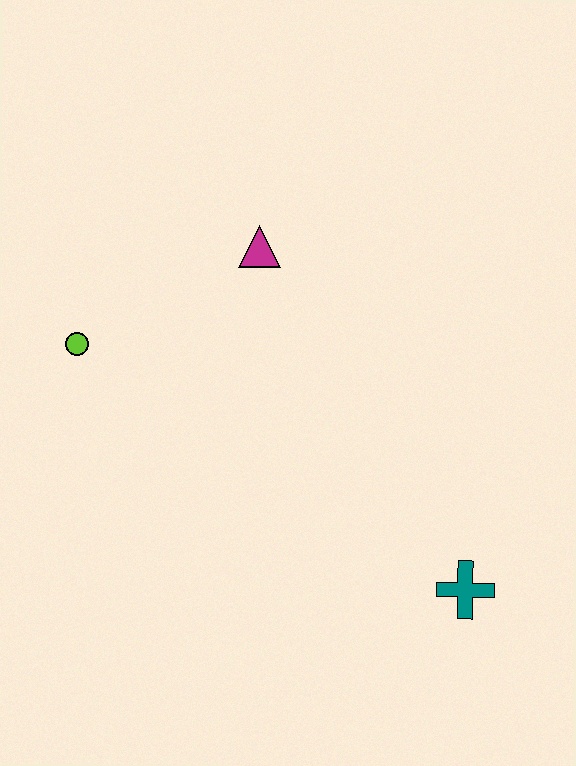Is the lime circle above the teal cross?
Yes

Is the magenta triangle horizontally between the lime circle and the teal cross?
Yes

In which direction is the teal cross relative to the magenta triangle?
The teal cross is below the magenta triangle.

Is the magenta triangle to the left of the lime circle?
No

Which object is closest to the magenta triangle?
The lime circle is closest to the magenta triangle.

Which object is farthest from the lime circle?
The teal cross is farthest from the lime circle.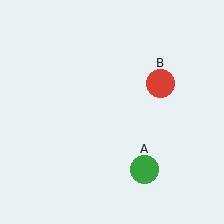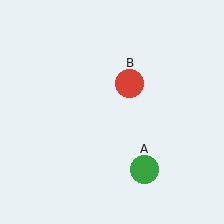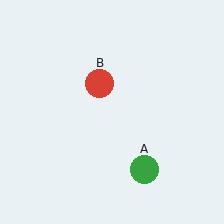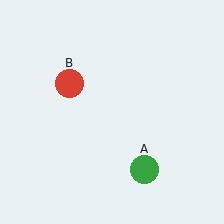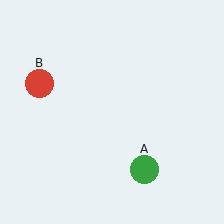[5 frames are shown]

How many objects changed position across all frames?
1 object changed position: red circle (object B).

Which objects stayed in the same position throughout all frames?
Green circle (object A) remained stationary.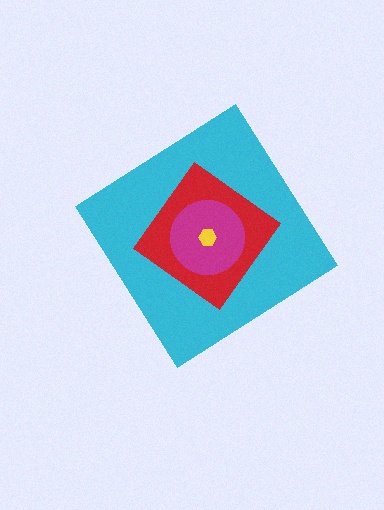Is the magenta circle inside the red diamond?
Yes.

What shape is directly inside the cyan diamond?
The red diamond.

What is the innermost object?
The yellow hexagon.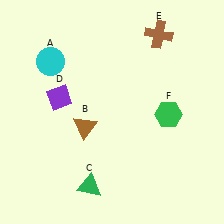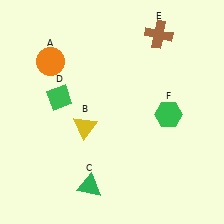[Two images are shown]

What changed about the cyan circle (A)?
In Image 1, A is cyan. In Image 2, it changed to orange.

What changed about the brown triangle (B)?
In Image 1, B is brown. In Image 2, it changed to yellow.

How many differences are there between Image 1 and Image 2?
There are 3 differences between the two images.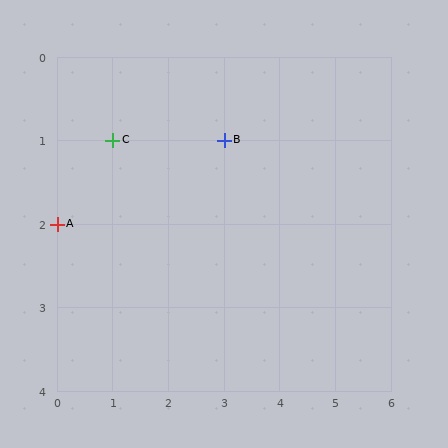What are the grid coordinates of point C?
Point C is at grid coordinates (1, 1).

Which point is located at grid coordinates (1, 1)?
Point C is at (1, 1).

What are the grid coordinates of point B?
Point B is at grid coordinates (3, 1).